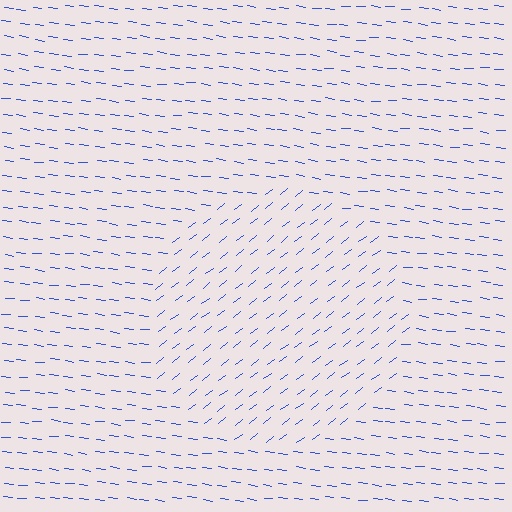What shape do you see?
I see a circle.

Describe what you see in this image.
The image is filled with small blue line segments. A circle region in the image has lines oriented differently from the surrounding lines, creating a visible texture boundary.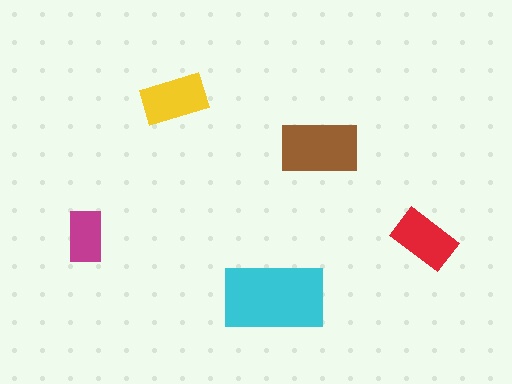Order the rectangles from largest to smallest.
the cyan one, the brown one, the yellow one, the red one, the magenta one.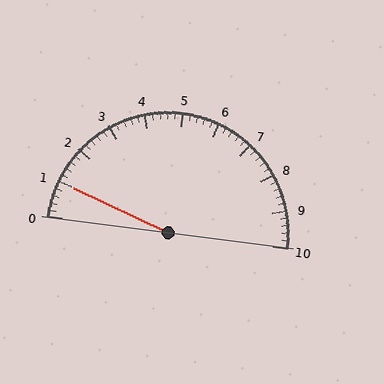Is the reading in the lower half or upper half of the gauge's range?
The reading is in the lower half of the range (0 to 10).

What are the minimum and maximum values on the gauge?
The gauge ranges from 0 to 10.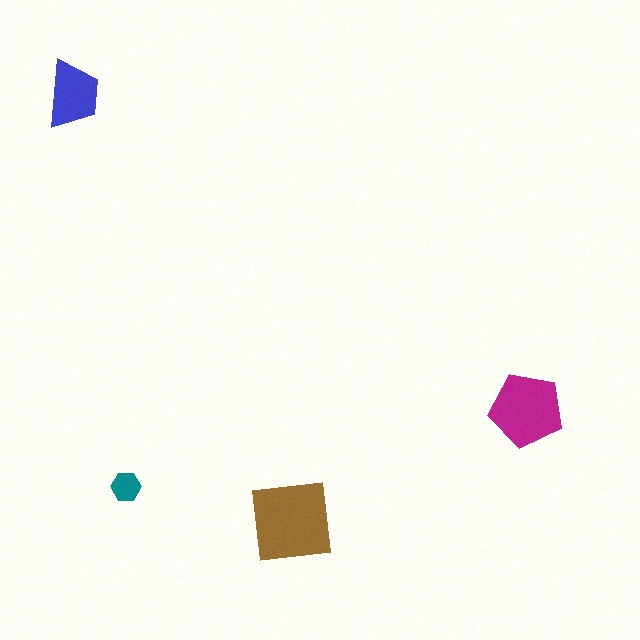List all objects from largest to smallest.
The brown square, the magenta pentagon, the blue trapezoid, the teal hexagon.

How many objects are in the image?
There are 4 objects in the image.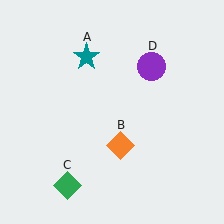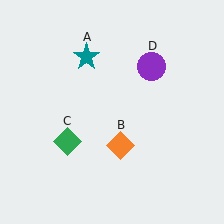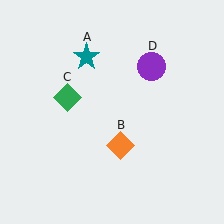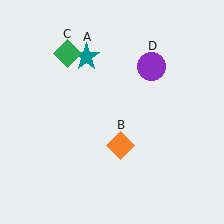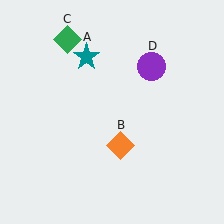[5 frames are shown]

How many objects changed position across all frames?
1 object changed position: green diamond (object C).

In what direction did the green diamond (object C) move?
The green diamond (object C) moved up.